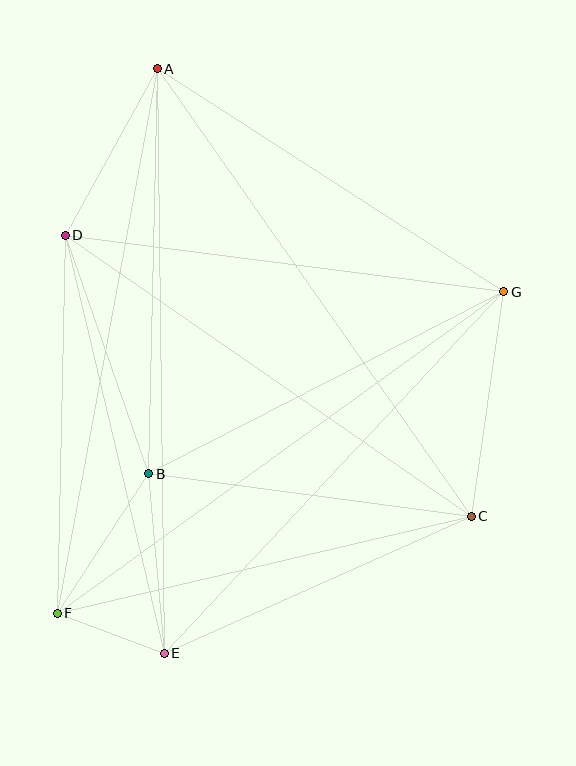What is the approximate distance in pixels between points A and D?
The distance between A and D is approximately 190 pixels.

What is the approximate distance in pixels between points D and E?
The distance between D and E is approximately 429 pixels.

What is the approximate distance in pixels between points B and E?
The distance between B and E is approximately 180 pixels.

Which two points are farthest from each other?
Points A and E are farthest from each other.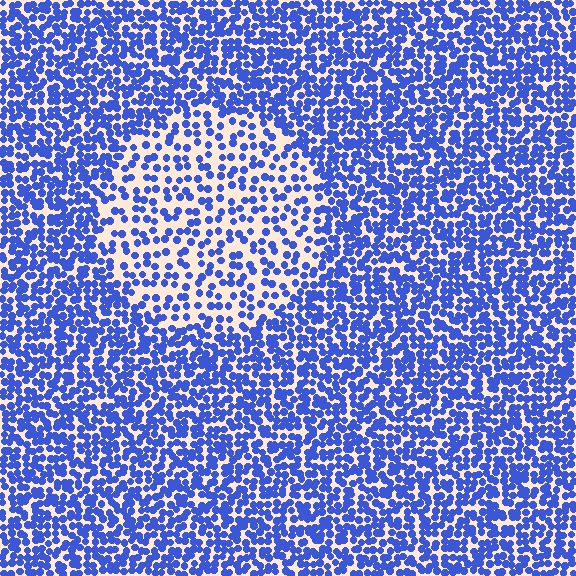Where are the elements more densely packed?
The elements are more densely packed outside the circle boundary.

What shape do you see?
I see a circle.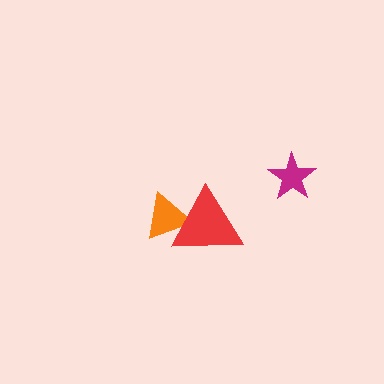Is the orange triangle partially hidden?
Yes, it is partially covered by another shape.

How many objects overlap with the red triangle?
1 object overlaps with the red triangle.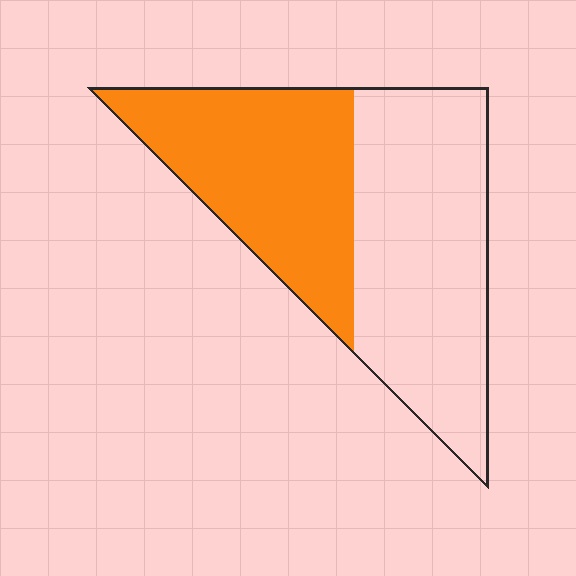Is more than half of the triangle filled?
No.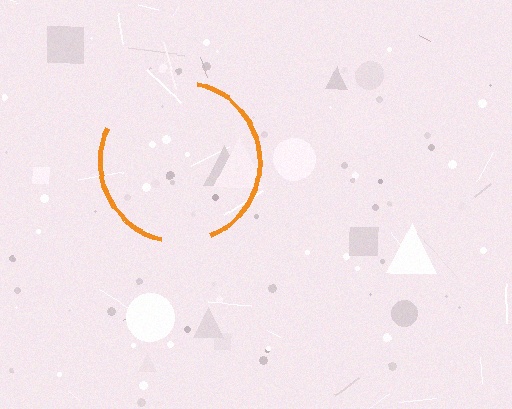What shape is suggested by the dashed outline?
The dashed outline suggests a circle.